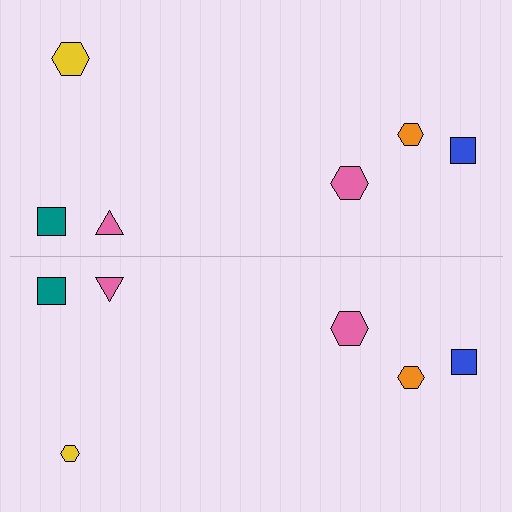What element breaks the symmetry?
The yellow hexagon on the bottom side has a different size than its mirror counterpart.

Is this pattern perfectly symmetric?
No, the pattern is not perfectly symmetric. The yellow hexagon on the bottom side has a different size than its mirror counterpart.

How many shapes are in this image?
There are 12 shapes in this image.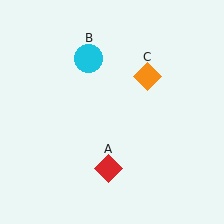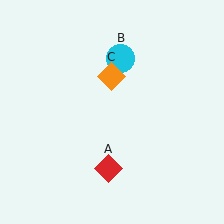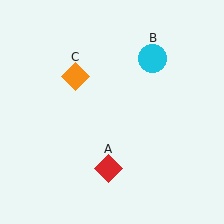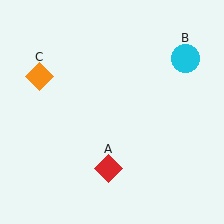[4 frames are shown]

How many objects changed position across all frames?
2 objects changed position: cyan circle (object B), orange diamond (object C).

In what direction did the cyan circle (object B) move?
The cyan circle (object B) moved right.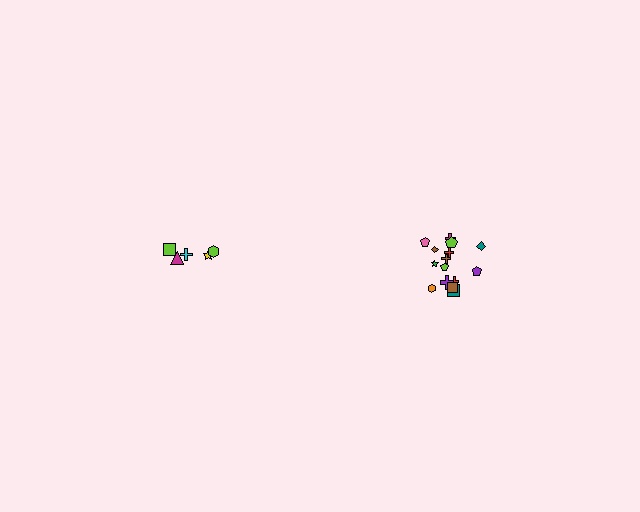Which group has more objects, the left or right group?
The right group.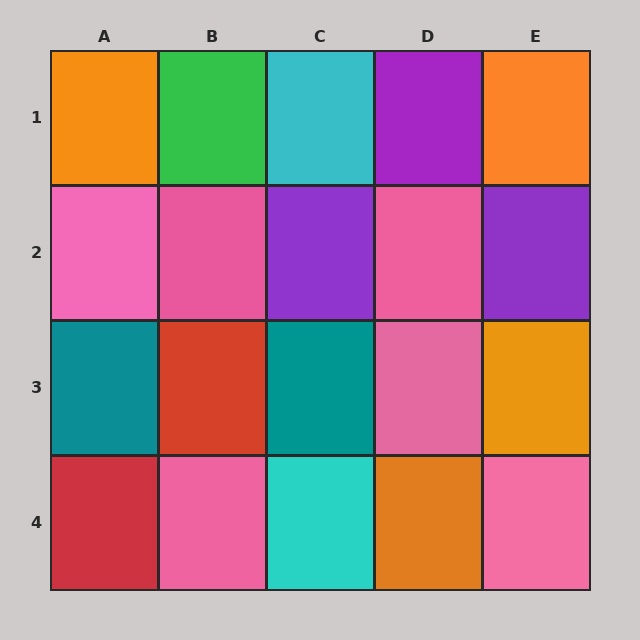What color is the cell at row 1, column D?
Purple.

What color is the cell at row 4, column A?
Red.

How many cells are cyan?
2 cells are cyan.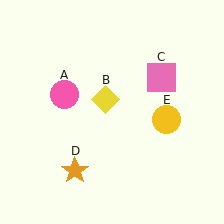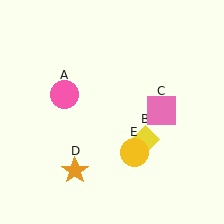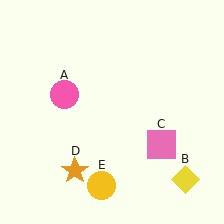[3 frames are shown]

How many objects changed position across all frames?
3 objects changed position: yellow diamond (object B), pink square (object C), yellow circle (object E).